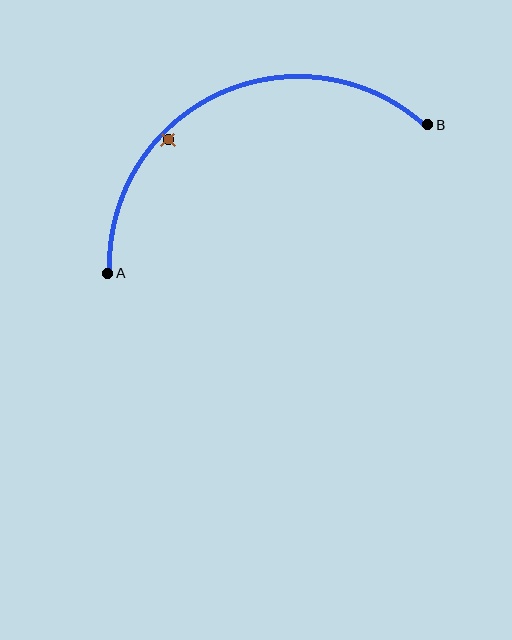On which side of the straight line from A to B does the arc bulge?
The arc bulges above the straight line connecting A and B.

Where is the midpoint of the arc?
The arc midpoint is the point on the curve farthest from the straight line joining A and B. It sits above that line.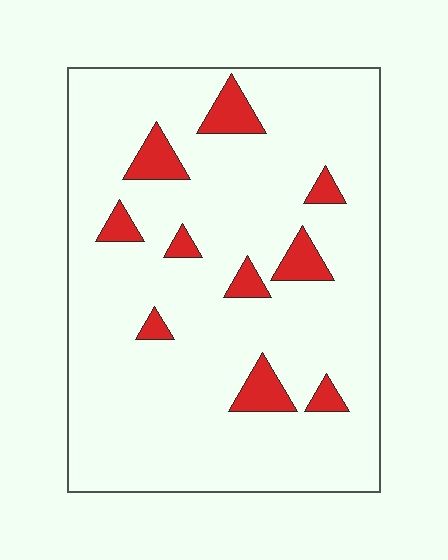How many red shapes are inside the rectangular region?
10.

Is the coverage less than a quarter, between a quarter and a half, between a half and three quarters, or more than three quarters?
Less than a quarter.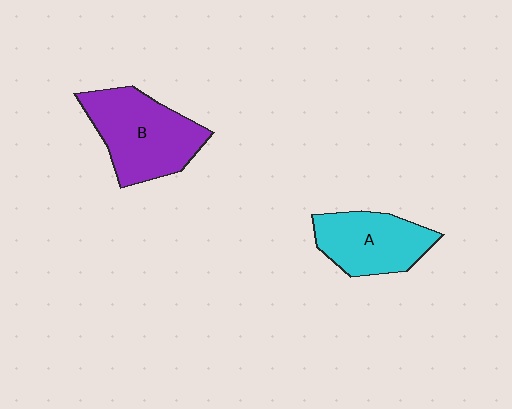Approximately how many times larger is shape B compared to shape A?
Approximately 1.3 times.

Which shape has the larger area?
Shape B (purple).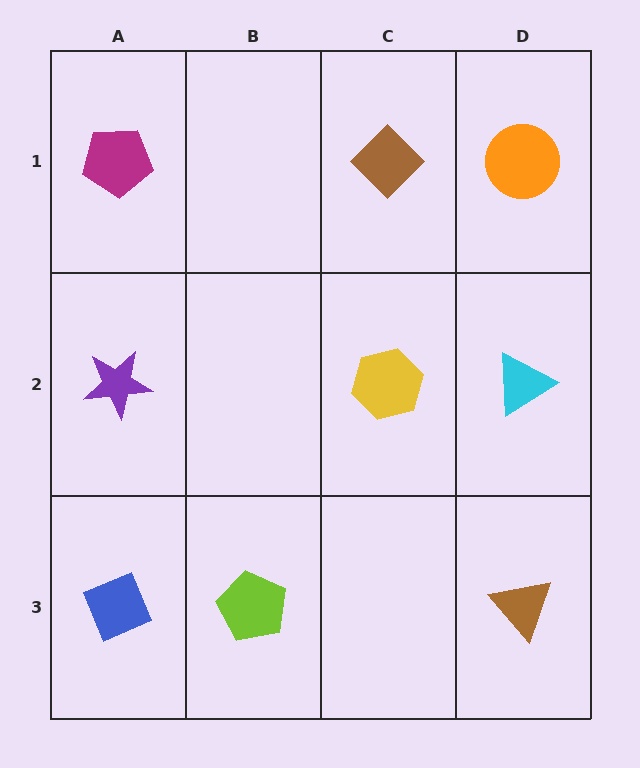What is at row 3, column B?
A lime pentagon.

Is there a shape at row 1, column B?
No, that cell is empty.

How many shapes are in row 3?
3 shapes.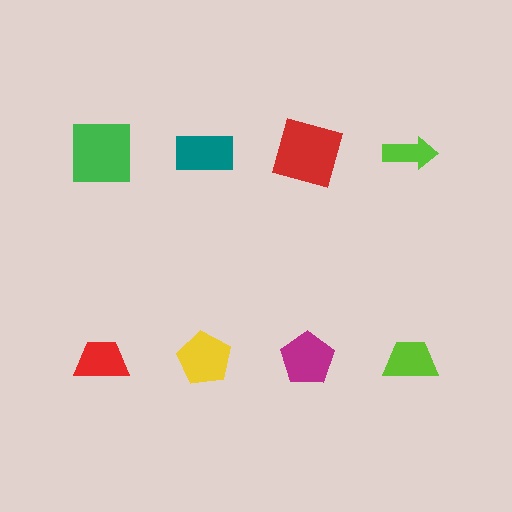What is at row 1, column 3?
A red square.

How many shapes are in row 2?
4 shapes.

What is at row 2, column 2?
A yellow pentagon.